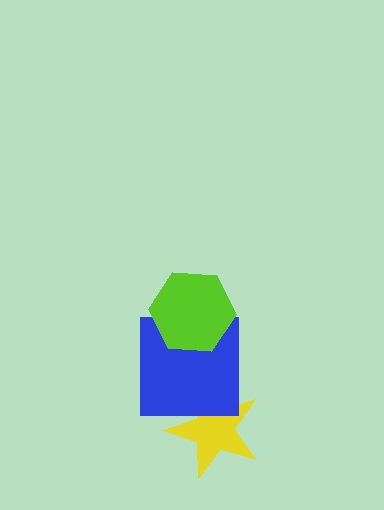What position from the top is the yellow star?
The yellow star is 3rd from the top.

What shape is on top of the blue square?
The lime hexagon is on top of the blue square.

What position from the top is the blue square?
The blue square is 2nd from the top.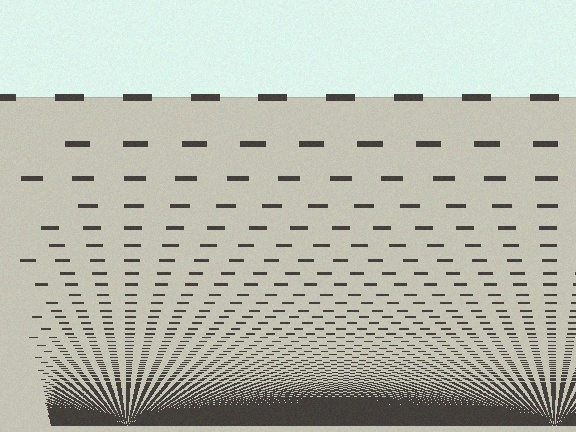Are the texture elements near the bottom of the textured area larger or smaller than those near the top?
Smaller. The gradient is inverted — elements near the bottom are smaller and denser.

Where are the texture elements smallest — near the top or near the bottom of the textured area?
Near the bottom.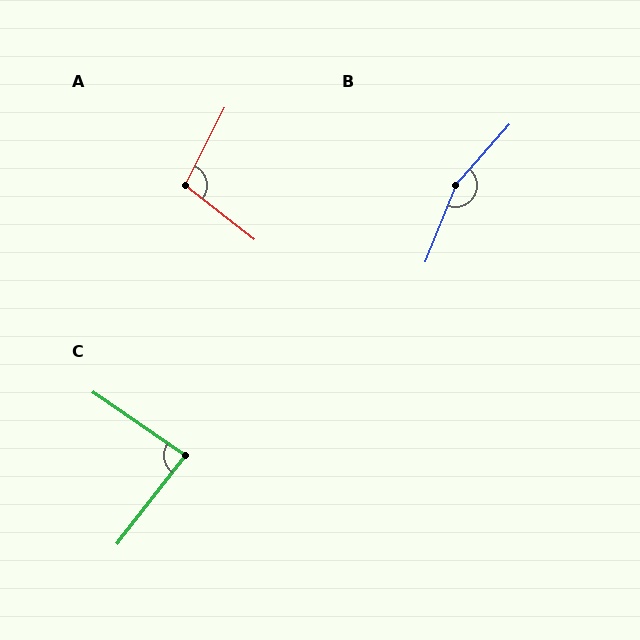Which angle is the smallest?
C, at approximately 86 degrees.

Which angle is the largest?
B, at approximately 161 degrees.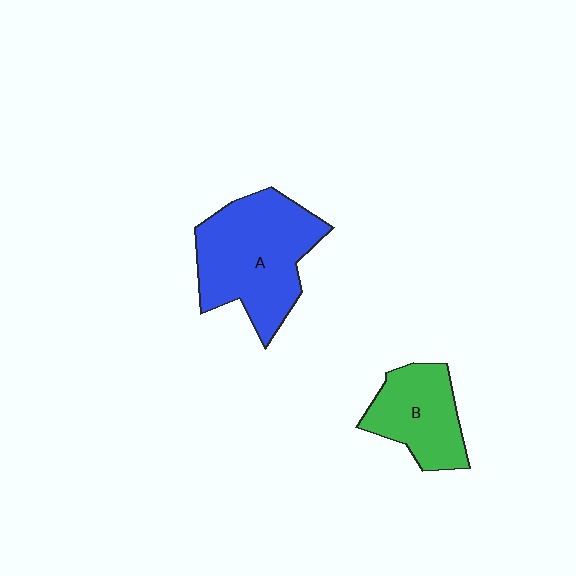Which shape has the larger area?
Shape A (blue).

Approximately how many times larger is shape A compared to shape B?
Approximately 1.7 times.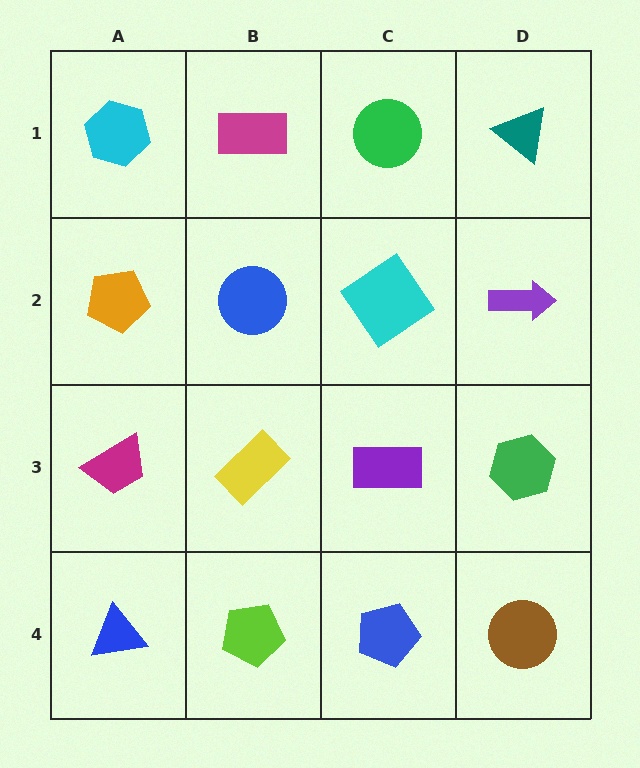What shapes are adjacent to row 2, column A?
A cyan hexagon (row 1, column A), a magenta trapezoid (row 3, column A), a blue circle (row 2, column B).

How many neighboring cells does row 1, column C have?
3.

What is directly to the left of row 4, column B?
A blue triangle.